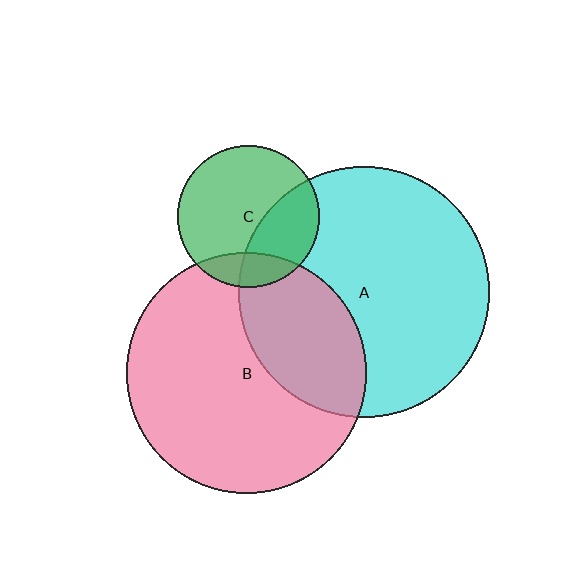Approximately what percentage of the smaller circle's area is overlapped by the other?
Approximately 15%.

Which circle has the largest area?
Circle A (cyan).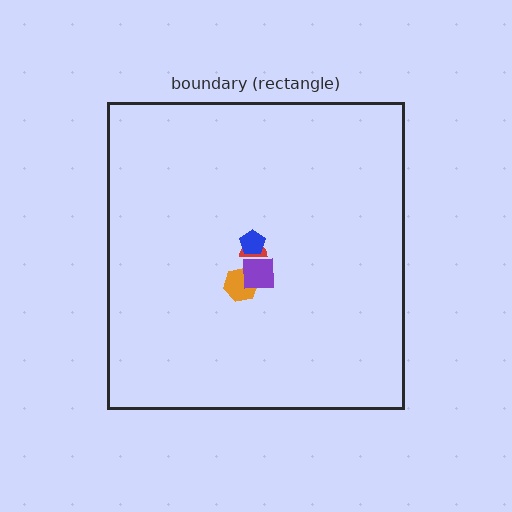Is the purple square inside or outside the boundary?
Inside.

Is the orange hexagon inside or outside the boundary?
Inside.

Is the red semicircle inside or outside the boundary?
Inside.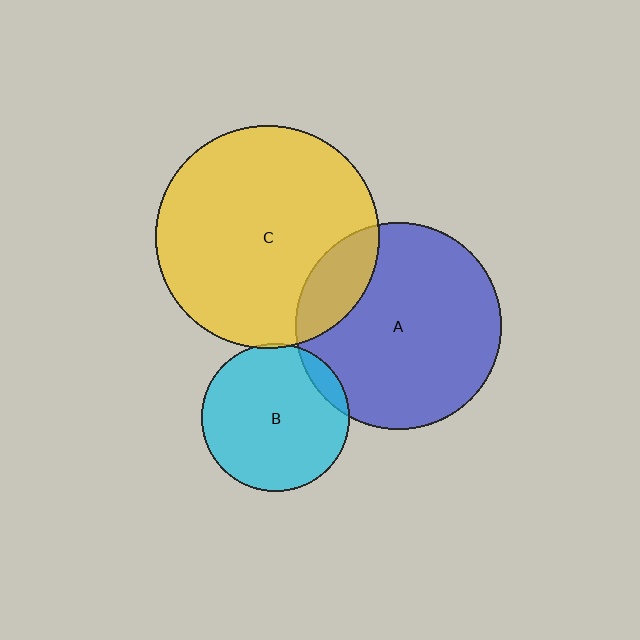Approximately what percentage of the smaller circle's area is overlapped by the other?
Approximately 15%.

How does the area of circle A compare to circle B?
Approximately 1.9 times.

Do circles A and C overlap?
Yes.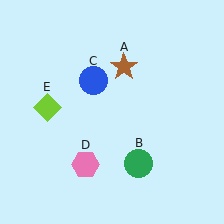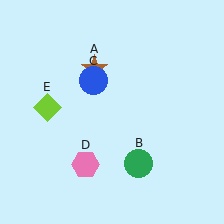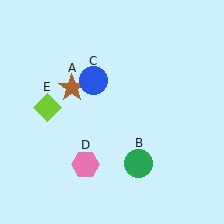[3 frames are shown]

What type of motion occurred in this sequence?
The brown star (object A) rotated counterclockwise around the center of the scene.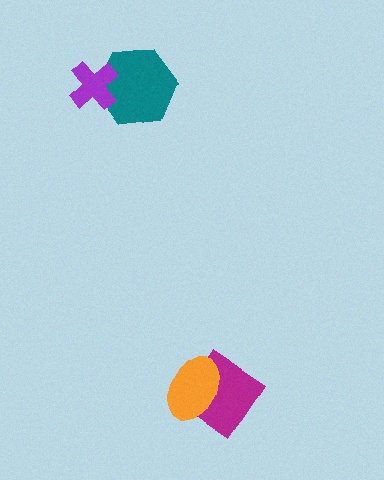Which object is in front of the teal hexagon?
The purple cross is in front of the teal hexagon.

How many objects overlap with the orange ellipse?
1 object overlaps with the orange ellipse.